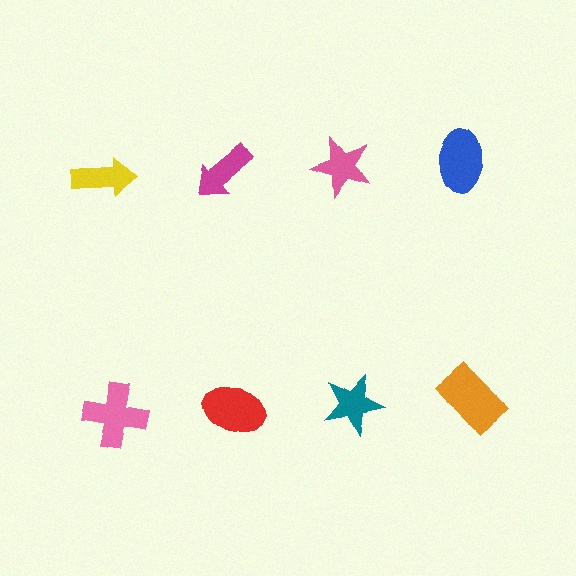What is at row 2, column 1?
A pink cross.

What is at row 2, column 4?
An orange rectangle.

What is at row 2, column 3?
A teal star.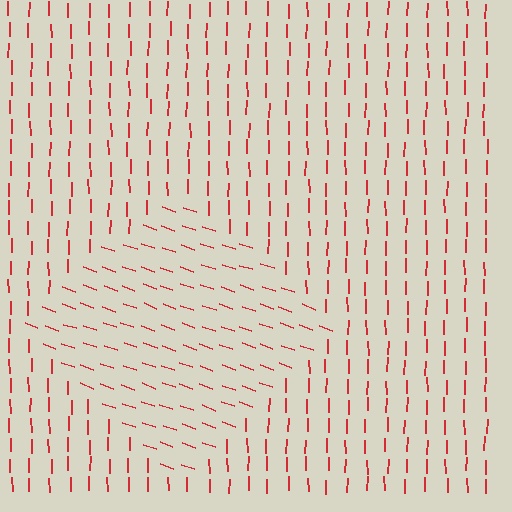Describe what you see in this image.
The image is filled with small red line segments. A diamond region in the image has lines oriented differently from the surrounding lines, creating a visible texture boundary.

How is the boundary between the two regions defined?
The boundary is defined purely by a change in line orientation (approximately 71 degrees difference). All lines are the same color and thickness.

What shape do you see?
I see a diamond.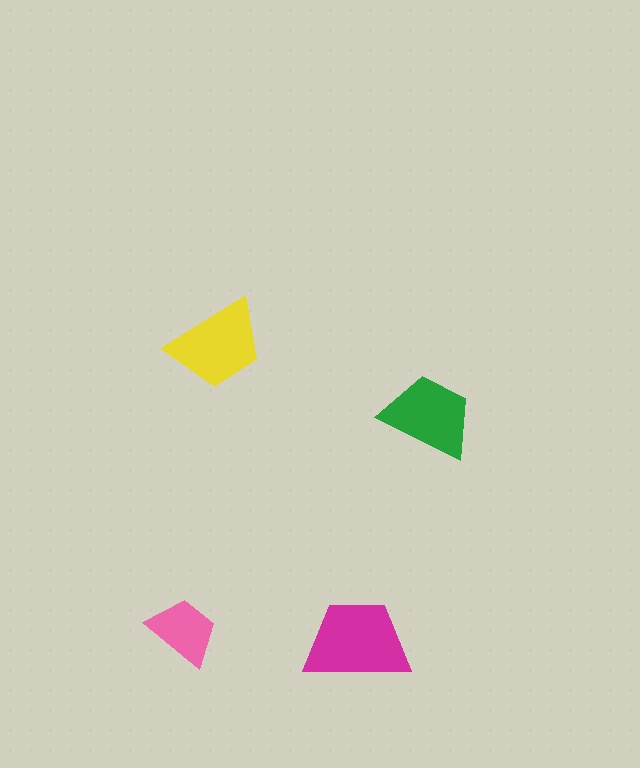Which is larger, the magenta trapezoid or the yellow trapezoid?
The magenta one.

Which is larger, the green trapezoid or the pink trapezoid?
The green one.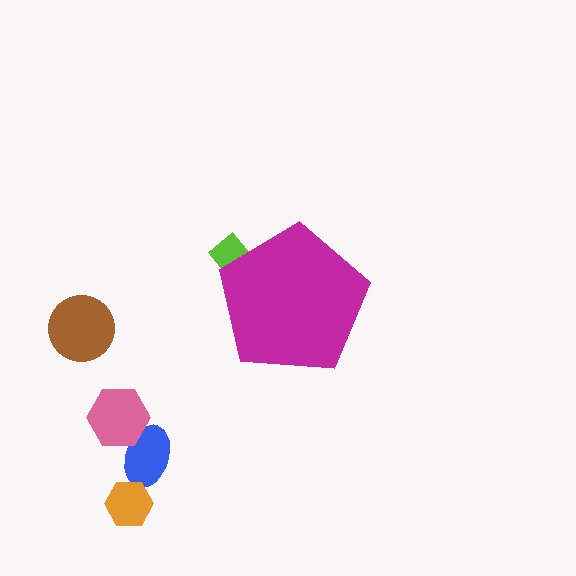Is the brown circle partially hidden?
No, the brown circle is fully visible.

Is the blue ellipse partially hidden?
No, the blue ellipse is fully visible.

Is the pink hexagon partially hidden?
No, the pink hexagon is fully visible.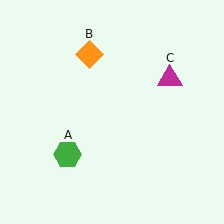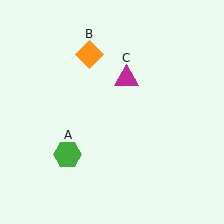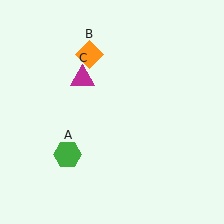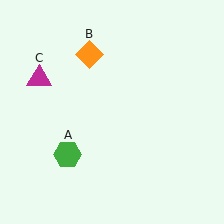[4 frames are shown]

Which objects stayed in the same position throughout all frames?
Green hexagon (object A) and orange diamond (object B) remained stationary.